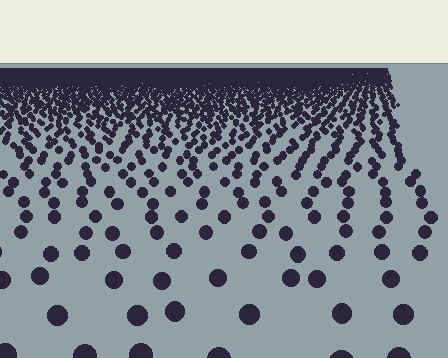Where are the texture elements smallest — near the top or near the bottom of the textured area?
Near the top.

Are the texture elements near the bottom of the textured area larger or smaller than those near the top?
Larger. Near the bottom, elements are closer to the viewer and appear at a bigger on-screen size.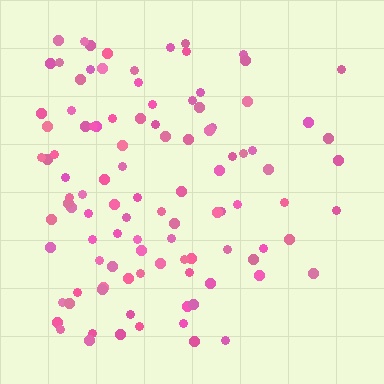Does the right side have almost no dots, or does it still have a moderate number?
Still a moderate number, just noticeably fewer than the left.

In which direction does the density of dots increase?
From right to left, with the left side densest.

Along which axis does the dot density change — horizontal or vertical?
Horizontal.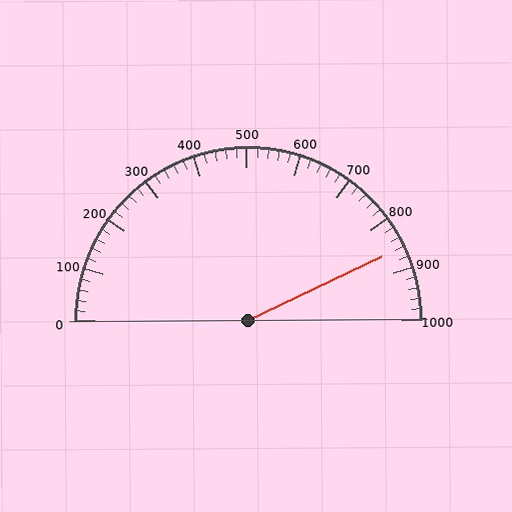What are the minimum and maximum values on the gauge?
The gauge ranges from 0 to 1000.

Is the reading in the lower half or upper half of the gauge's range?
The reading is in the upper half of the range (0 to 1000).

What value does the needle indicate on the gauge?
The needle indicates approximately 860.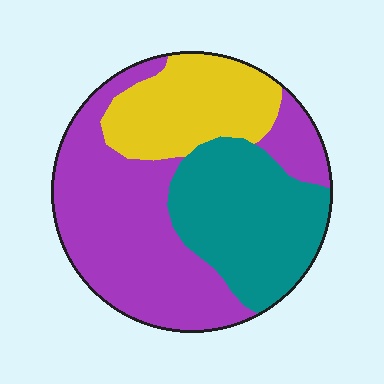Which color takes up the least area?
Yellow, at roughly 20%.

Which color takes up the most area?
Purple, at roughly 45%.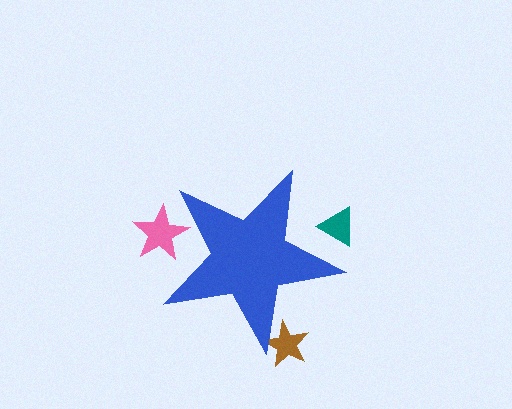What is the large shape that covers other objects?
A blue star.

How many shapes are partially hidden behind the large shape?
3 shapes are partially hidden.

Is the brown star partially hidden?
Yes, the brown star is partially hidden behind the blue star.